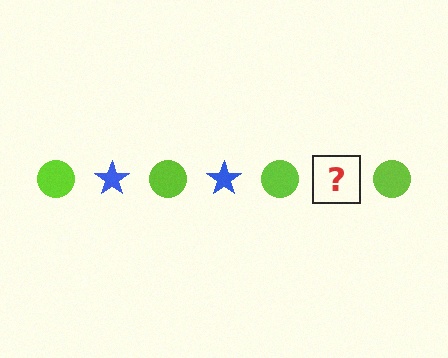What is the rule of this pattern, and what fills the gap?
The rule is that the pattern alternates between lime circle and blue star. The gap should be filled with a blue star.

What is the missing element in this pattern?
The missing element is a blue star.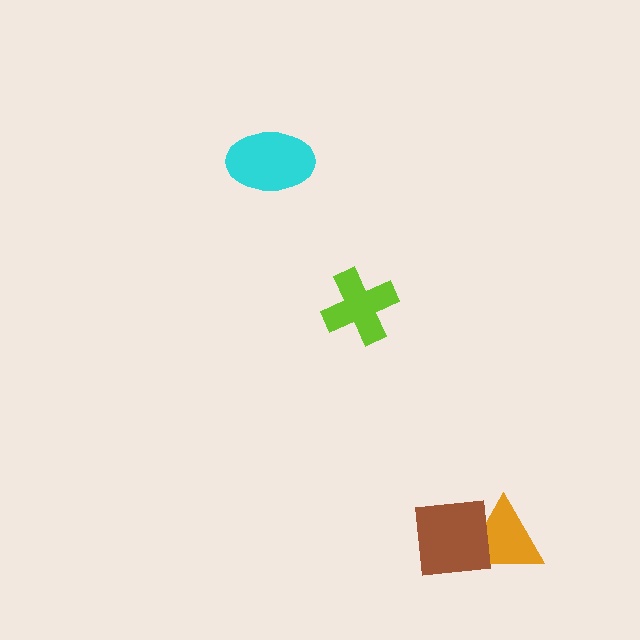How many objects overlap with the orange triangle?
1 object overlaps with the orange triangle.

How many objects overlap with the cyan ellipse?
0 objects overlap with the cyan ellipse.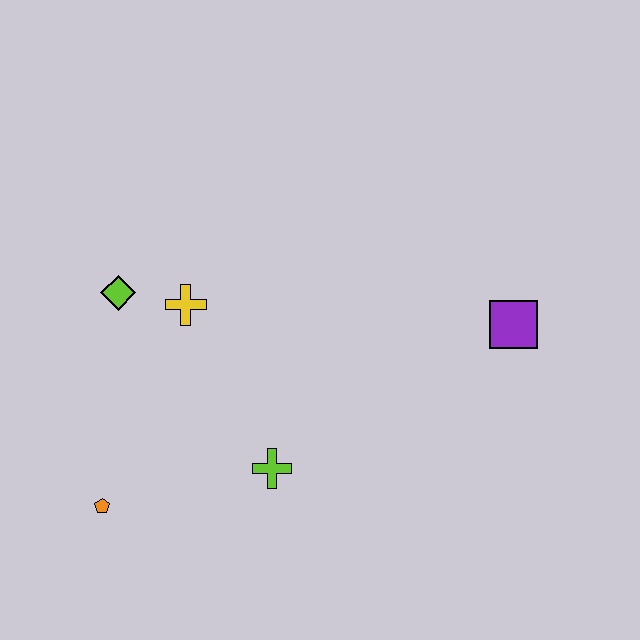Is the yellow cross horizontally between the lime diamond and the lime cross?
Yes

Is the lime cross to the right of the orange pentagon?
Yes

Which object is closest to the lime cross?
The orange pentagon is closest to the lime cross.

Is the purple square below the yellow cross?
Yes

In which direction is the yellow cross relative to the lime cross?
The yellow cross is above the lime cross.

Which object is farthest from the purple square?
The orange pentagon is farthest from the purple square.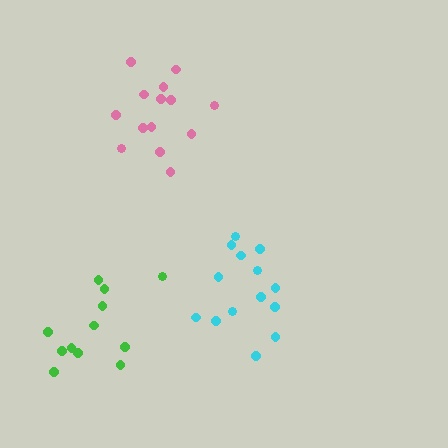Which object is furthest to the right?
The cyan cluster is rightmost.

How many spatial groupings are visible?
There are 3 spatial groupings.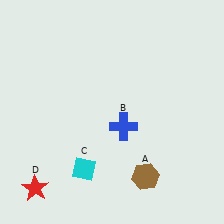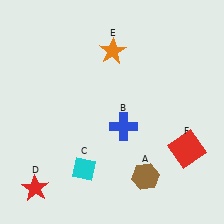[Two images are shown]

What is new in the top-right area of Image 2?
An orange star (E) was added in the top-right area of Image 2.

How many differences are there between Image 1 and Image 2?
There are 2 differences between the two images.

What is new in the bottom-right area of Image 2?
A red square (F) was added in the bottom-right area of Image 2.